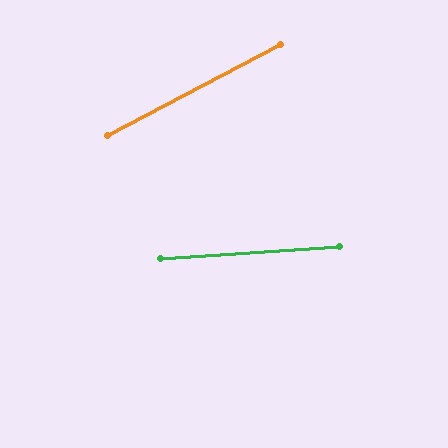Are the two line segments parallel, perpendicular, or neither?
Neither parallel nor perpendicular — they differ by about 24°.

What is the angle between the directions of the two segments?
Approximately 24 degrees.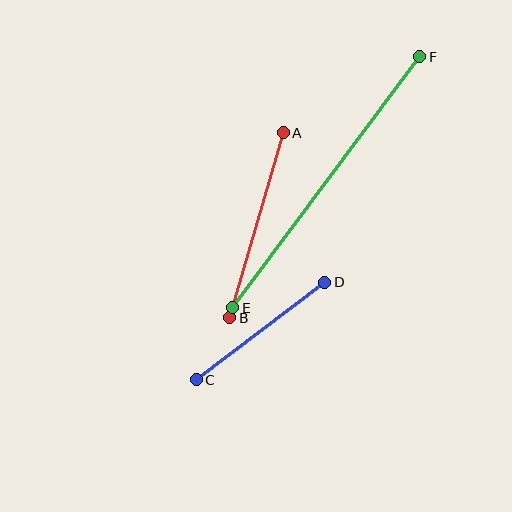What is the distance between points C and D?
The distance is approximately 161 pixels.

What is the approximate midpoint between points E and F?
The midpoint is at approximately (326, 182) pixels.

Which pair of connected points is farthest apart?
Points E and F are farthest apart.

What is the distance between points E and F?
The distance is approximately 313 pixels.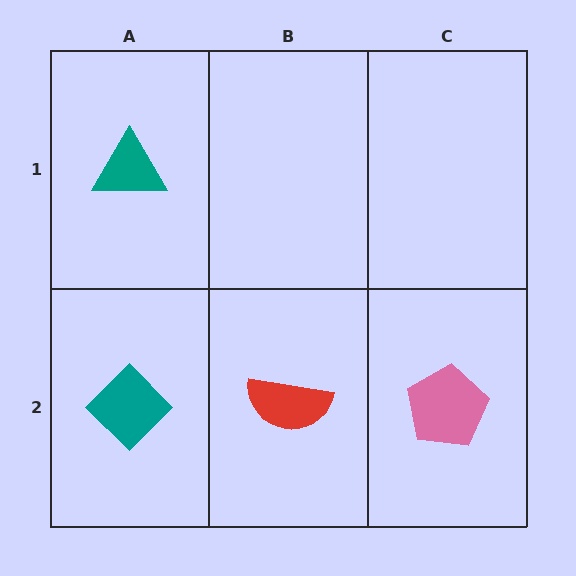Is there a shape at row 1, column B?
No, that cell is empty.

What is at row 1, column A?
A teal triangle.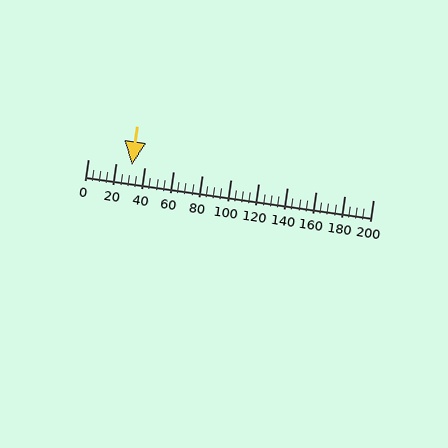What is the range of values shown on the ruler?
The ruler shows values from 0 to 200.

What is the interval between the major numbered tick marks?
The major tick marks are spaced 20 units apart.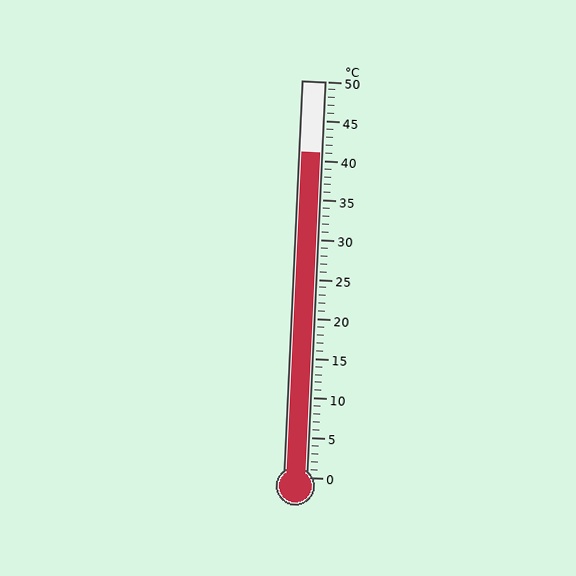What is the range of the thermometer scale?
The thermometer scale ranges from 0°C to 50°C.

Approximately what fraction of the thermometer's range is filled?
The thermometer is filled to approximately 80% of its range.